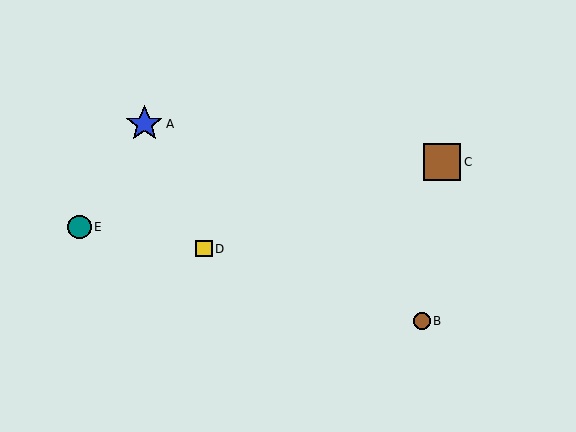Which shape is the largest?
The brown square (labeled C) is the largest.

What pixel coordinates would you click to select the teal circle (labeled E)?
Click at (79, 227) to select the teal circle E.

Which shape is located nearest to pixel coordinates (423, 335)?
The brown circle (labeled B) at (422, 321) is nearest to that location.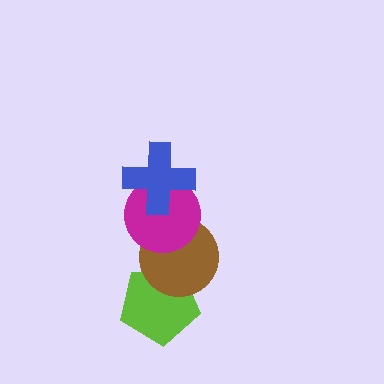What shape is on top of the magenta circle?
The blue cross is on top of the magenta circle.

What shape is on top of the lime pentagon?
The brown circle is on top of the lime pentagon.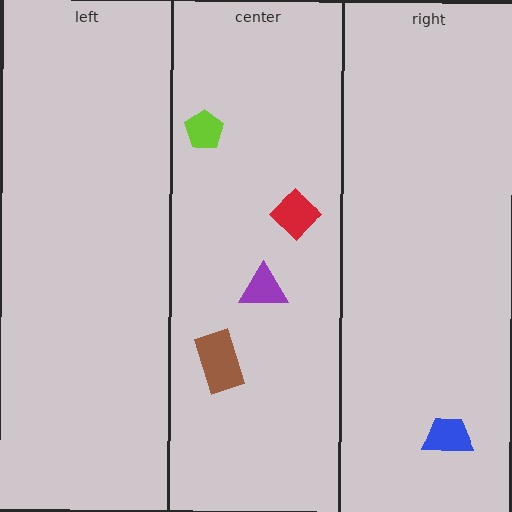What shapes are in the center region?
The purple triangle, the red diamond, the brown rectangle, the lime pentagon.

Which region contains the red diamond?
The center region.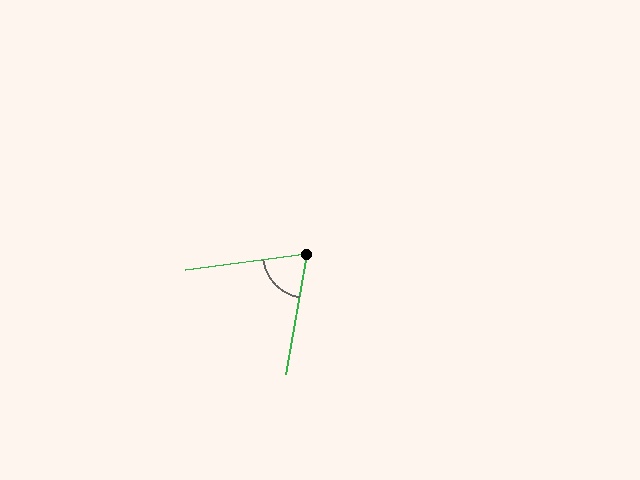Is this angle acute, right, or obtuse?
It is acute.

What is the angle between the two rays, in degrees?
Approximately 73 degrees.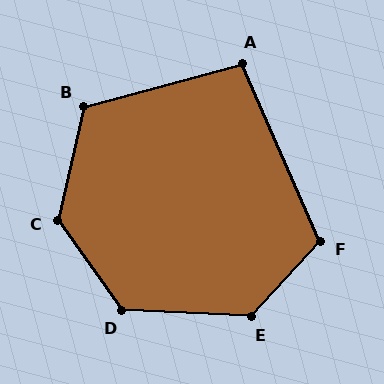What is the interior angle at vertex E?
Approximately 130 degrees (obtuse).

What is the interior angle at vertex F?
Approximately 113 degrees (obtuse).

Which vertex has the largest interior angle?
C, at approximately 131 degrees.